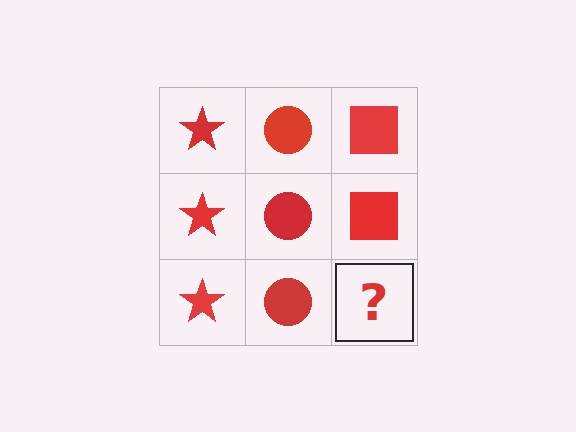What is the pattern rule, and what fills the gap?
The rule is that each column has a consistent shape. The gap should be filled with a red square.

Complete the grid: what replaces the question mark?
The question mark should be replaced with a red square.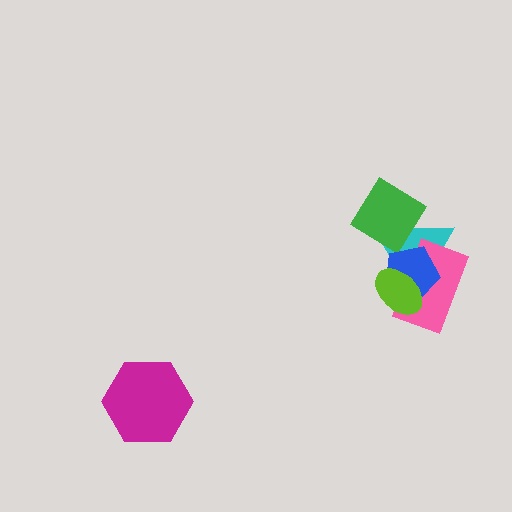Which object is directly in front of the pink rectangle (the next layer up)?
The blue pentagon is directly in front of the pink rectangle.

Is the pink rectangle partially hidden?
Yes, it is partially covered by another shape.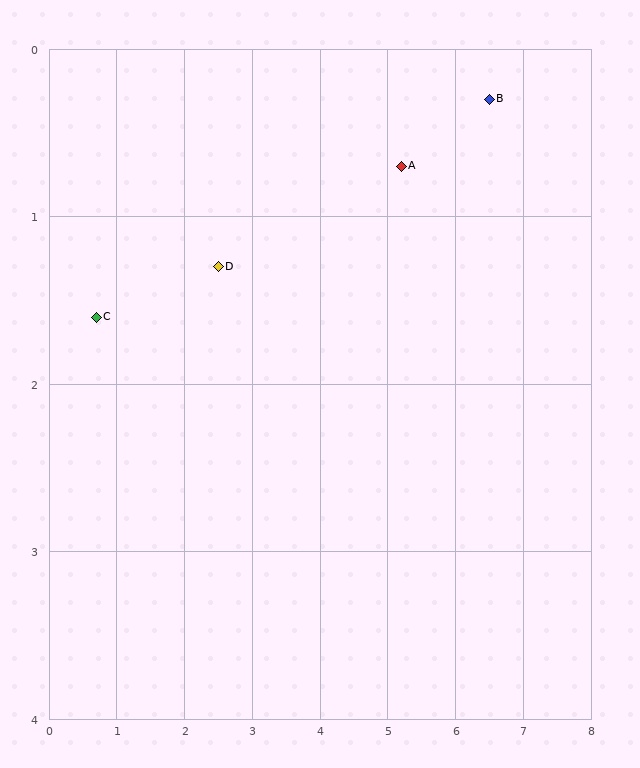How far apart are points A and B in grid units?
Points A and B are about 1.4 grid units apart.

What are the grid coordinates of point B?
Point B is at approximately (6.5, 0.3).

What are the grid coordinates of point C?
Point C is at approximately (0.7, 1.6).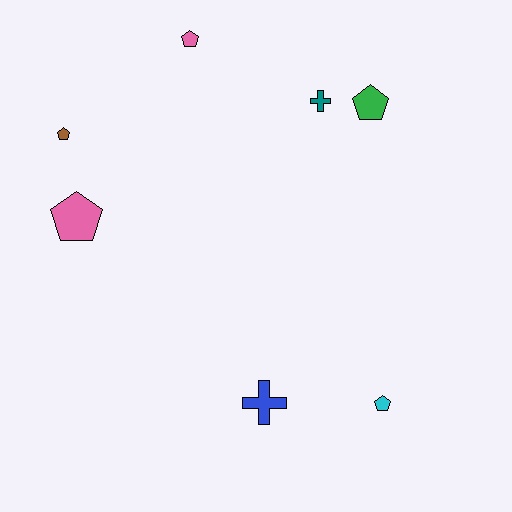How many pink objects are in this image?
There are 2 pink objects.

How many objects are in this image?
There are 7 objects.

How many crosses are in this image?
There are 2 crosses.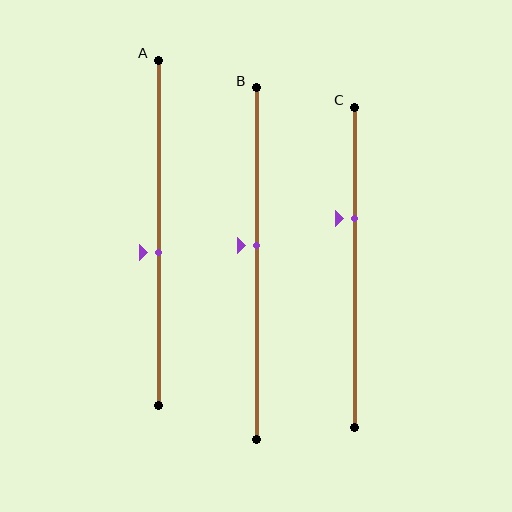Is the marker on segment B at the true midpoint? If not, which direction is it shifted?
No, the marker on segment B is shifted upward by about 5% of the segment length.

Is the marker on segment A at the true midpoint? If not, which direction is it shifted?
No, the marker on segment A is shifted downward by about 6% of the segment length.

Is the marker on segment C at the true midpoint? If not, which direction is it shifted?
No, the marker on segment C is shifted upward by about 15% of the segment length.